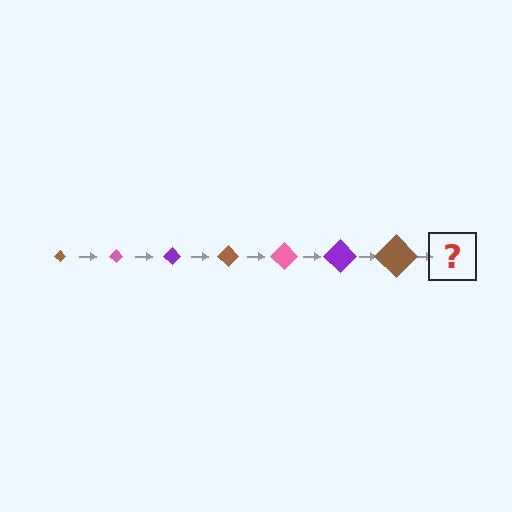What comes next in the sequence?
The next element should be a pink diamond, larger than the previous one.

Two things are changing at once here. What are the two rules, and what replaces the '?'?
The two rules are that the diamond grows larger each step and the color cycles through brown, pink, and purple. The '?' should be a pink diamond, larger than the previous one.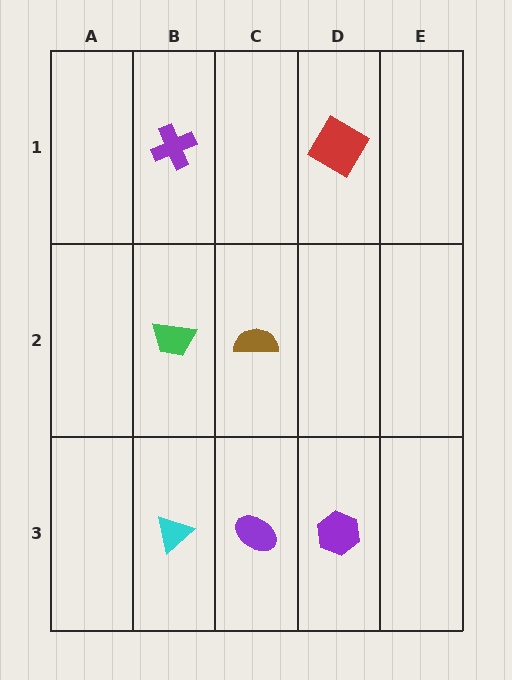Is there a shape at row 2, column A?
No, that cell is empty.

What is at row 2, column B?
A green trapezoid.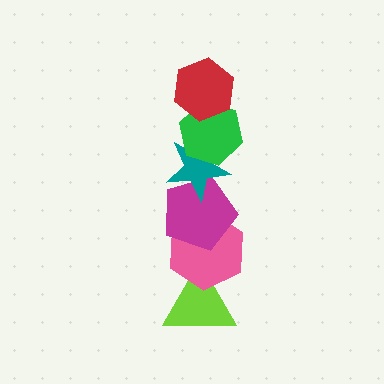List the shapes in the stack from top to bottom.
From top to bottom: the red hexagon, the green hexagon, the teal star, the magenta pentagon, the pink hexagon, the lime triangle.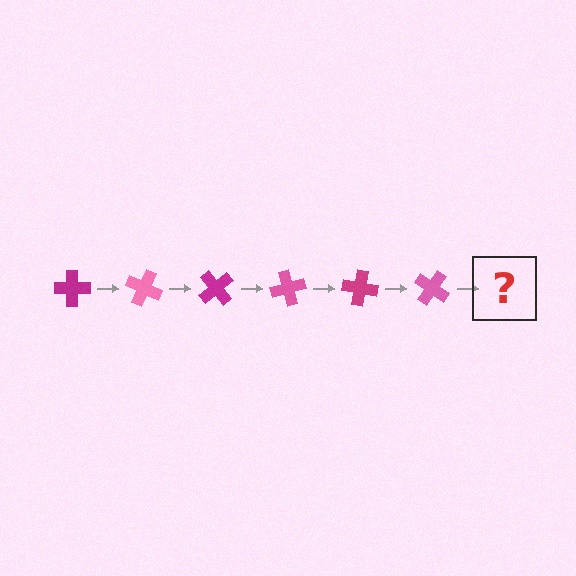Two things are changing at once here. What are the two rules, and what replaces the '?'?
The two rules are that it rotates 25 degrees each step and the color cycles through magenta and pink. The '?' should be a magenta cross, rotated 150 degrees from the start.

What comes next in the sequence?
The next element should be a magenta cross, rotated 150 degrees from the start.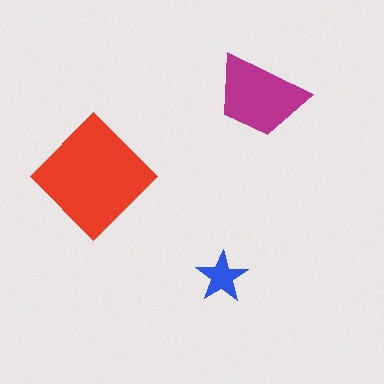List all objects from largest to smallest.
The red diamond, the magenta trapezoid, the blue star.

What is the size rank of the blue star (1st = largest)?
3rd.